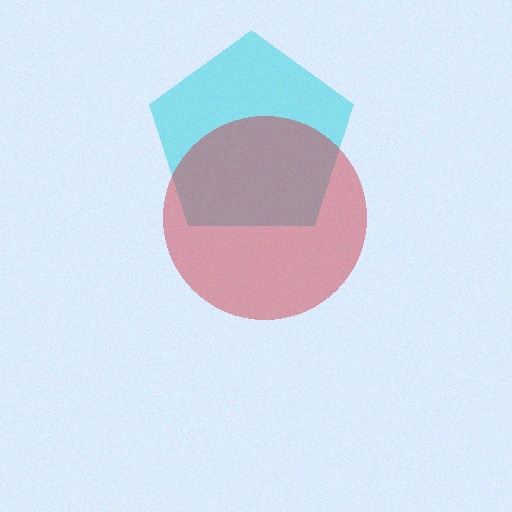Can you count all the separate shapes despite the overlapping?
Yes, there are 2 separate shapes.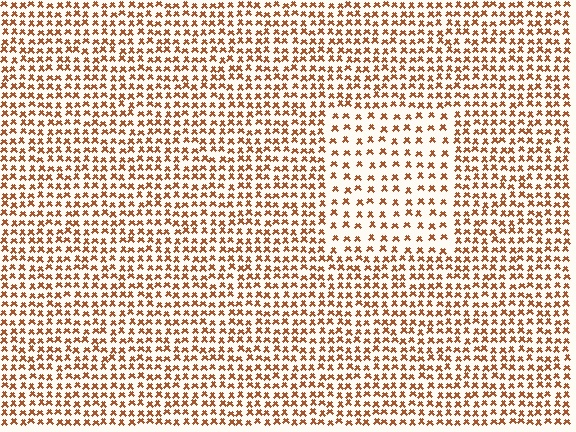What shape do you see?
I see a rectangle.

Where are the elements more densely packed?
The elements are more densely packed outside the rectangle boundary.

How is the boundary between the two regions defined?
The boundary is defined by a change in element density (approximately 1.8x ratio). All elements are the same color, size, and shape.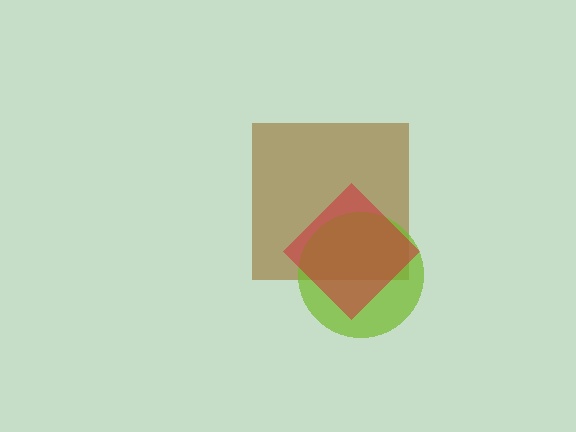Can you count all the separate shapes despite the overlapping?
Yes, there are 3 separate shapes.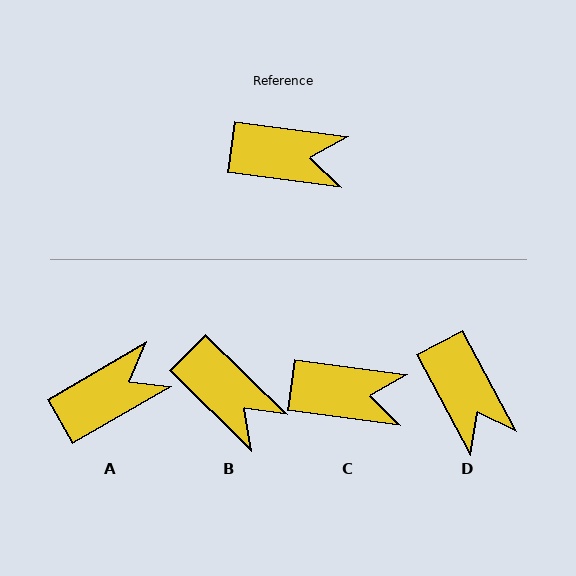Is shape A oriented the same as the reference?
No, it is off by about 38 degrees.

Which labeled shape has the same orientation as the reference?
C.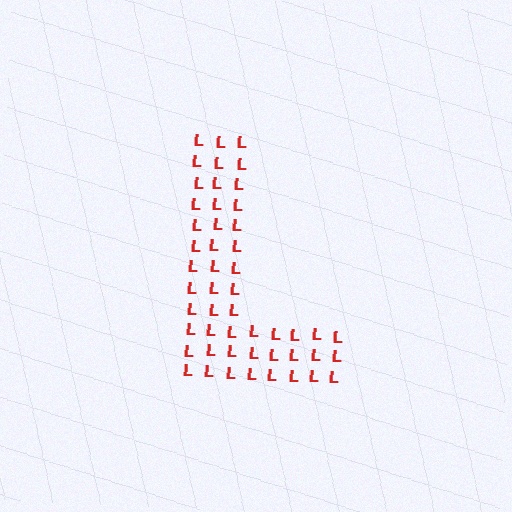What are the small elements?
The small elements are letter L's.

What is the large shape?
The large shape is the letter L.